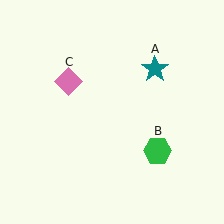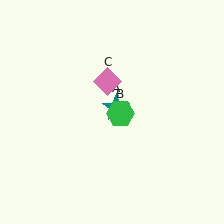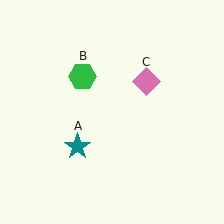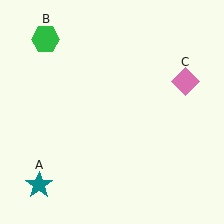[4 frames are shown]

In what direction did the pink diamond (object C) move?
The pink diamond (object C) moved right.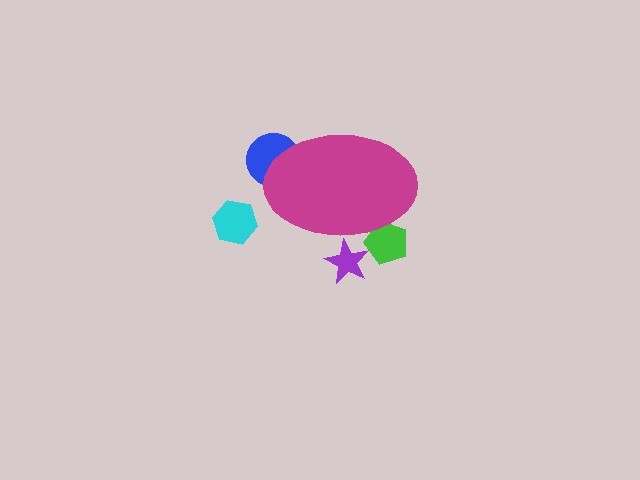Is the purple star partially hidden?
Yes, the purple star is partially hidden behind the magenta ellipse.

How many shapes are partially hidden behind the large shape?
3 shapes are partially hidden.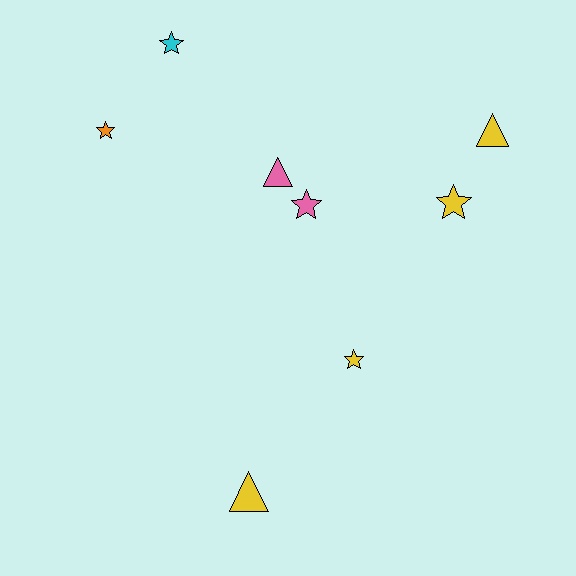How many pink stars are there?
There is 1 pink star.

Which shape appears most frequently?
Star, with 5 objects.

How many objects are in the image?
There are 8 objects.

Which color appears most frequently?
Yellow, with 4 objects.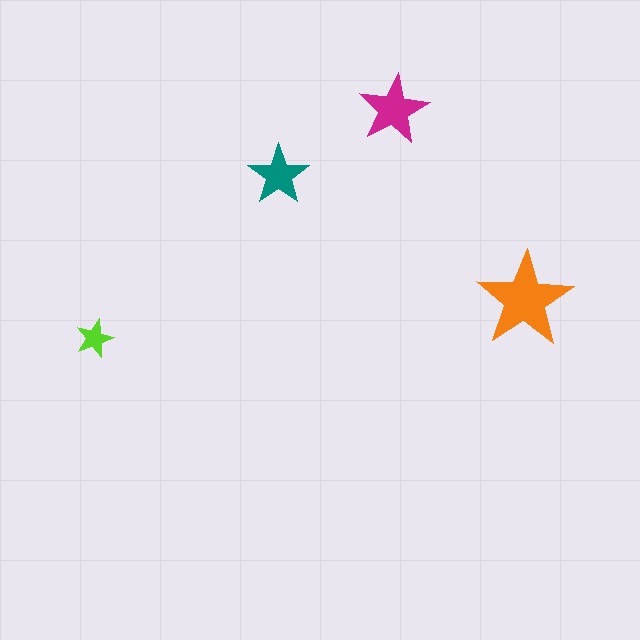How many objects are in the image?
There are 4 objects in the image.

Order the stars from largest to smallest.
the orange one, the magenta one, the teal one, the lime one.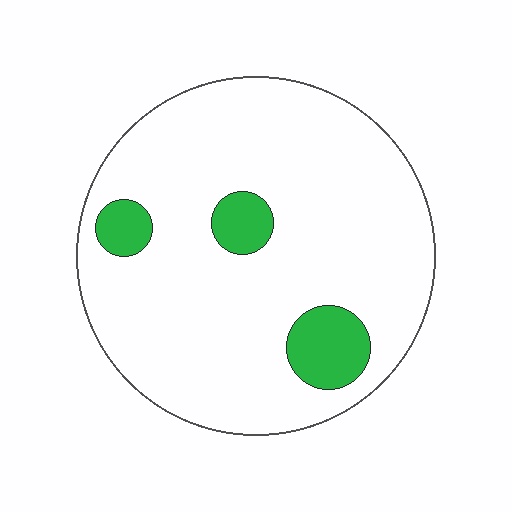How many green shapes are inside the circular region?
3.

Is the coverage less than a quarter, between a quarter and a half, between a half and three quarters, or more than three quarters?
Less than a quarter.